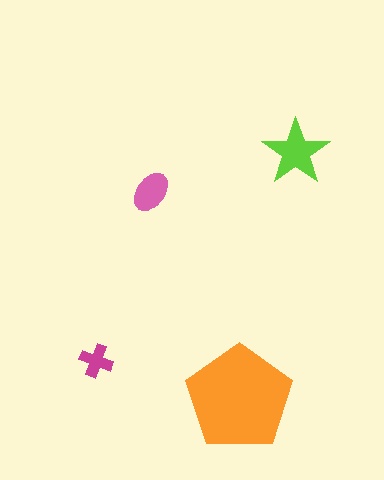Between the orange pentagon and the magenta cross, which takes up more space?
The orange pentagon.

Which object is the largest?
The orange pentagon.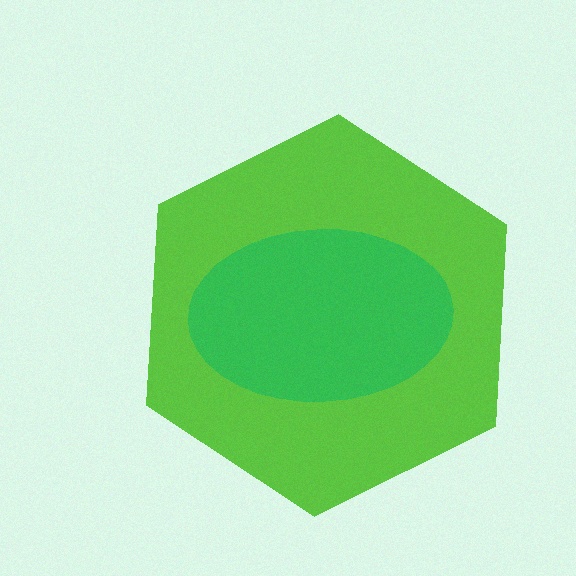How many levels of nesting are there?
2.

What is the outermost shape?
The lime hexagon.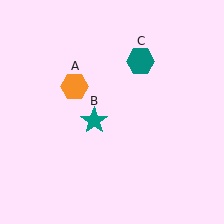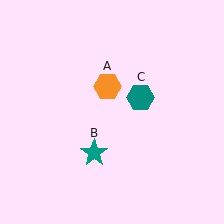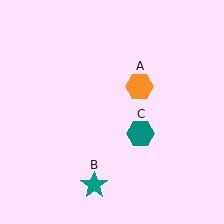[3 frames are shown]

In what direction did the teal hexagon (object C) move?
The teal hexagon (object C) moved down.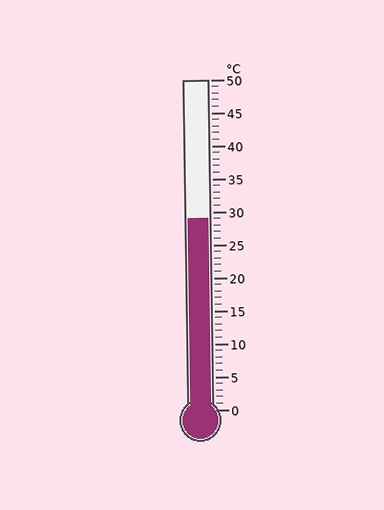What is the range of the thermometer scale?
The thermometer scale ranges from 0°C to 50°C.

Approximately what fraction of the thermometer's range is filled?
The thermometer is filled to approximately 60% of its range.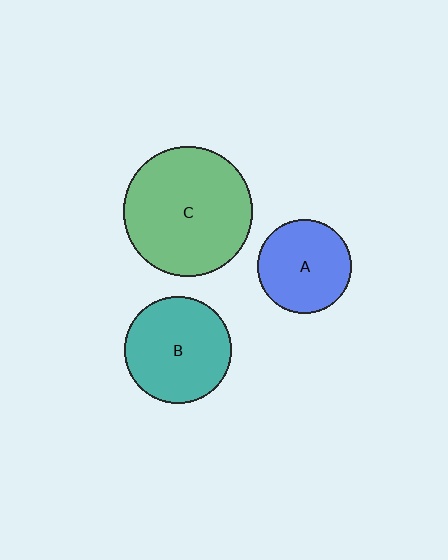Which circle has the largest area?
Circle C (green).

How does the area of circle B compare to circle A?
Approximately 1.3 times.